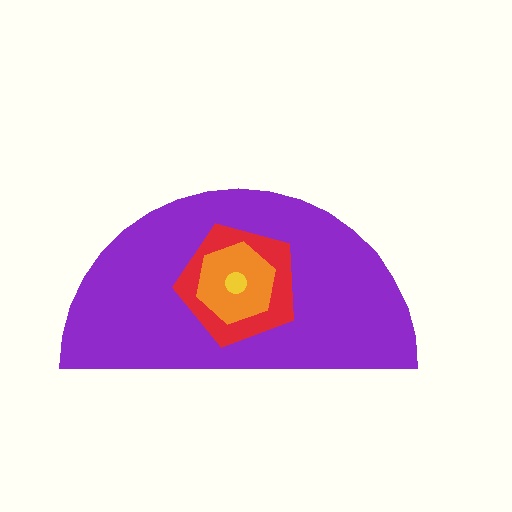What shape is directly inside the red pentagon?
The orange hexagon.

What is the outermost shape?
The purple semicircle.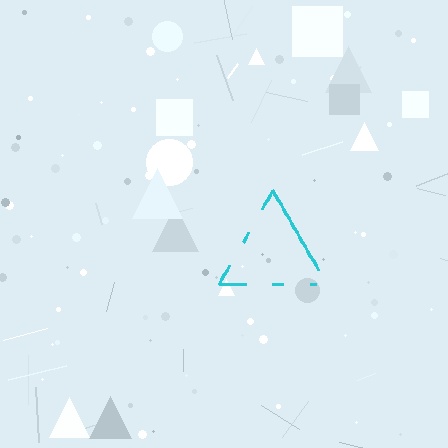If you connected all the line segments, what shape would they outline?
They would outline a triangle.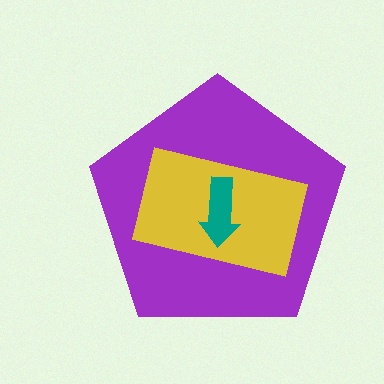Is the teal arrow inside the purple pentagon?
Yes.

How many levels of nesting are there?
3.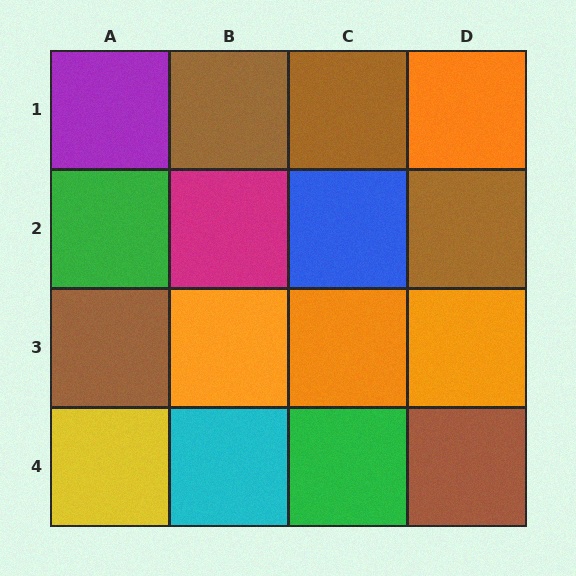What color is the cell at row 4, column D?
Brown.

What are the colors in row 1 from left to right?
Purple, brown, brown, orange.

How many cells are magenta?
1 cell is magenta.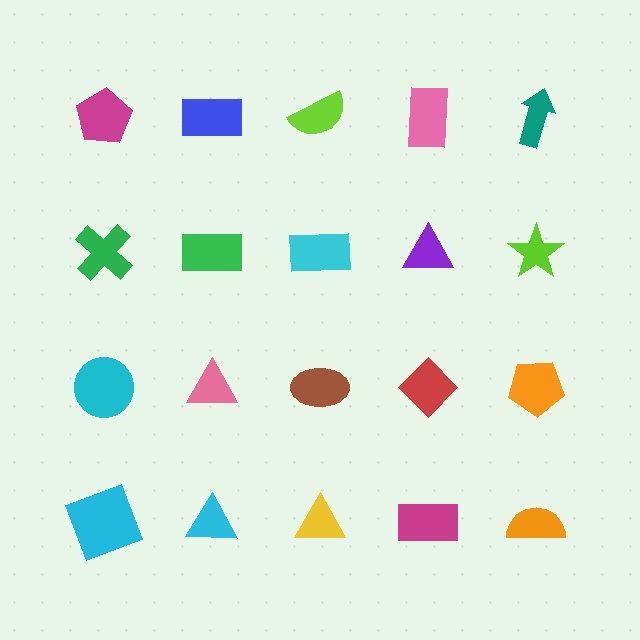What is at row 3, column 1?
A cyan circle.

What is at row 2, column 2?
A green rectangle.